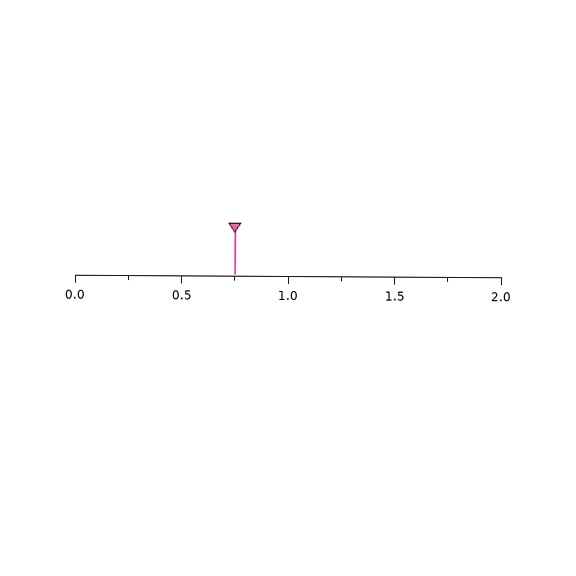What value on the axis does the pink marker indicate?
The marker indicates approximately 0.75.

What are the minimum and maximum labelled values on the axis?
The axis runs from 0.0 to 2.0.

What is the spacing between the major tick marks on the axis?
The major ticks are spaced 0.5 apart.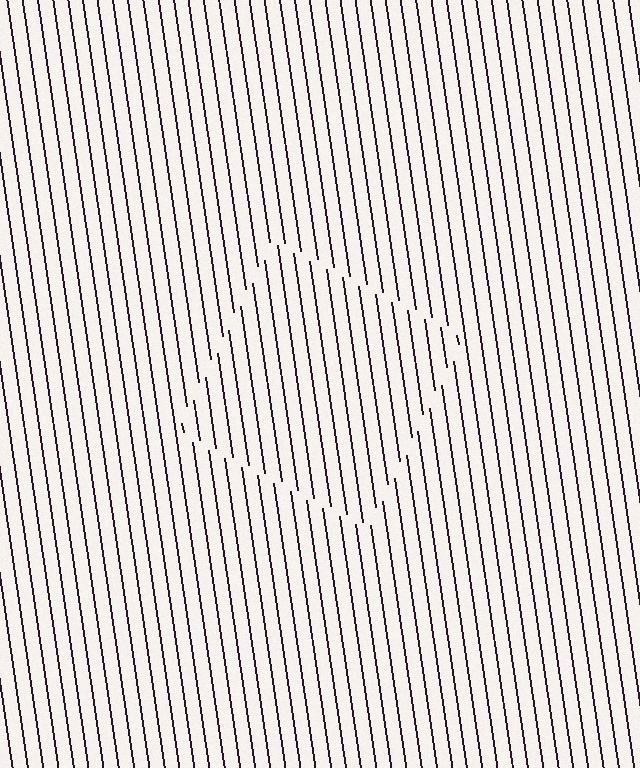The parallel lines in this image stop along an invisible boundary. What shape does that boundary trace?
An illusory square. The interior of the shape contains the same grating, shifted by half a period — the contour is defined by the phase discontinuity where line-ends from the inner and outer gratings abut.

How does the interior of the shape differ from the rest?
The interior of the shape contains the same grating, shifted by half a period — the contour is defined by the phase discontinuity where line-ends from the inner and outer gratings abut.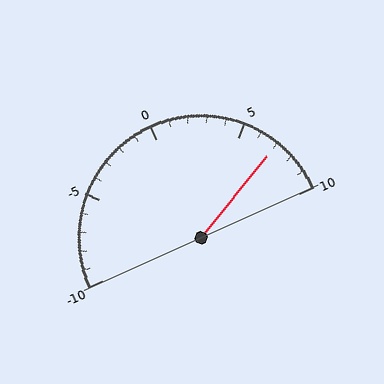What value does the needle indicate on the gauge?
The needle indicates approximately 7.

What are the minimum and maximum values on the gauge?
The gauge ranges from -10 to 10.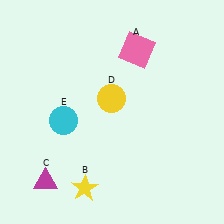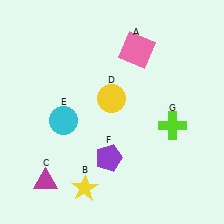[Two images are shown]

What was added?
A purple pentagon (F), a lime cross (G) were added in Image 2.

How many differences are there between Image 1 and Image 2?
There are 2 differences between the two images.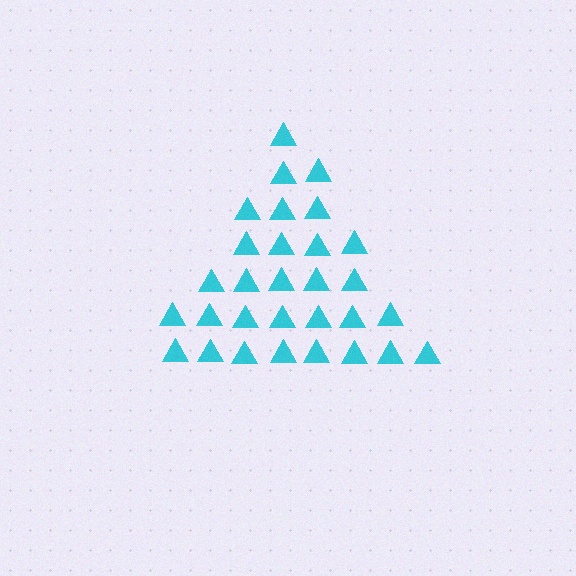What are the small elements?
The small elements are triangles.